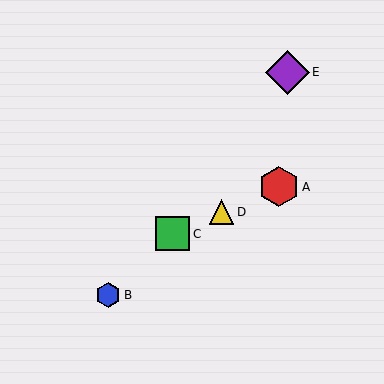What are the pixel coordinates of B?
Object B is at (108, 295).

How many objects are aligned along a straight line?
3 objects (A, C, D) are aligned along a straight line.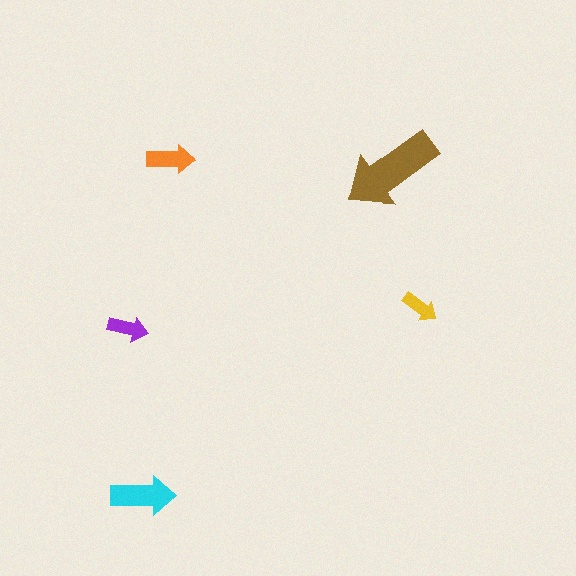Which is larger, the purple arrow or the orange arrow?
The orange one.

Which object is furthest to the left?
The purple arrow is leftmost.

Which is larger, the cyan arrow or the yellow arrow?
The cyan one.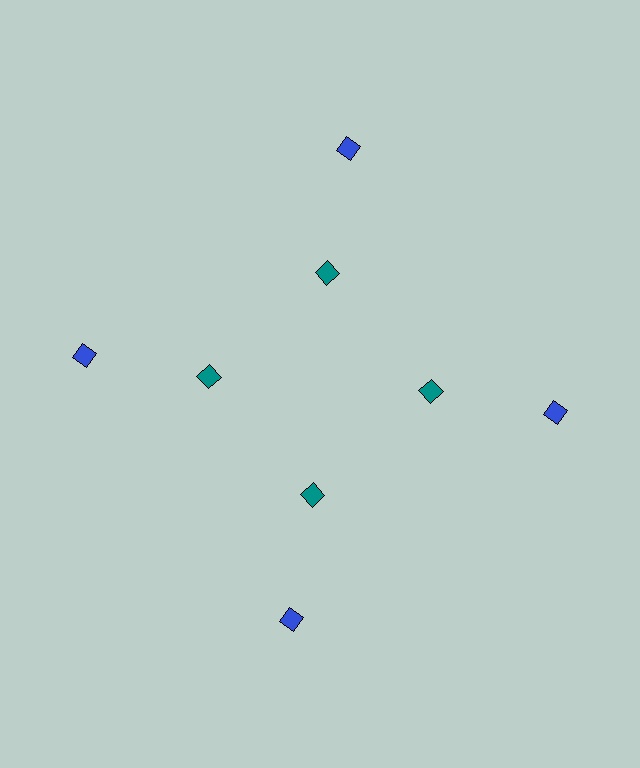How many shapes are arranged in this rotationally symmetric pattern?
There are 8 shapes, arranged in 4 groups of 2.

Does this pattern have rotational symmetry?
Yes, this pattern has 4-fold rotational symmetry. It looks the same after rotating 90 degrees around the center.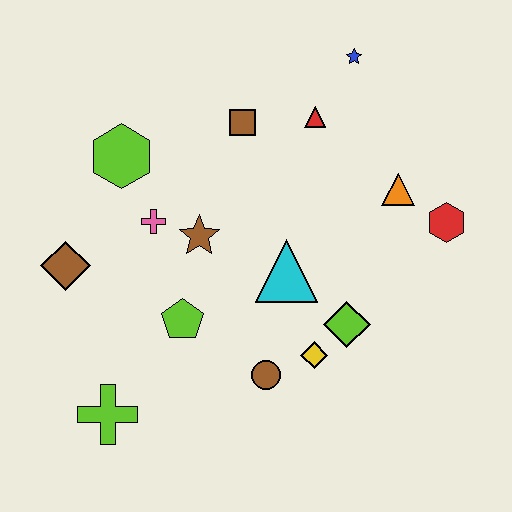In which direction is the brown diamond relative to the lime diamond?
The brown diamond is to the left of the lime diamond.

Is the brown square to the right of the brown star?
Yes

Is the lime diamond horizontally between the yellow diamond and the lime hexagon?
No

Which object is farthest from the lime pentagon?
The blue star is farthest from the lime pentagon.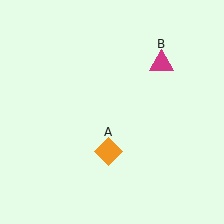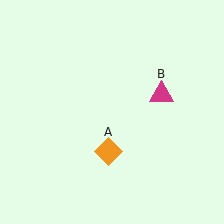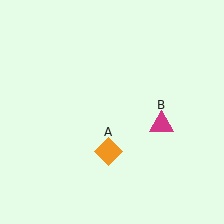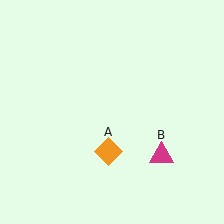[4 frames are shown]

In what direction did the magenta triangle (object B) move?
The magenta triangle (object B) moved down.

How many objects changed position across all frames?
1 object changed position: magenta triangle (object B).